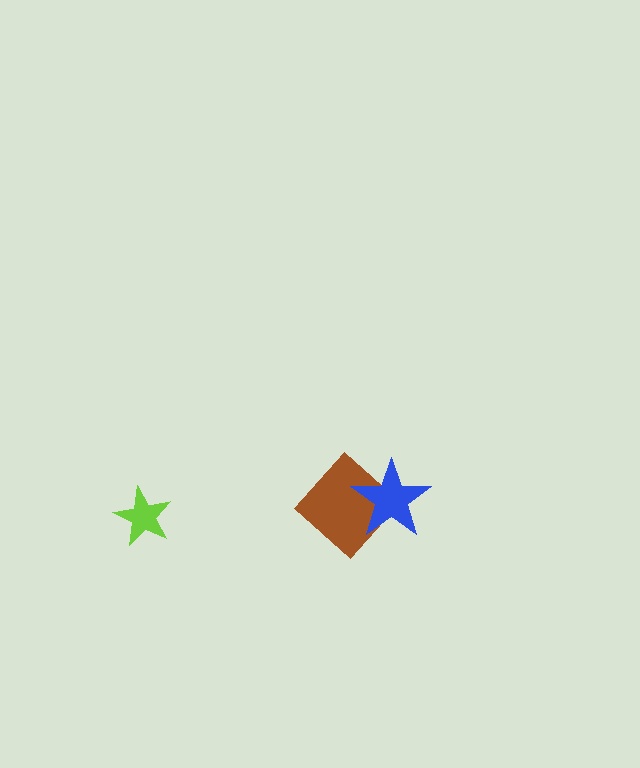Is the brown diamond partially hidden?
Yes, it is partially covered by another shape.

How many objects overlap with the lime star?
0 objects overlap with the lime star.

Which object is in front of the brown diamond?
The blue star is in front of the brown diamond.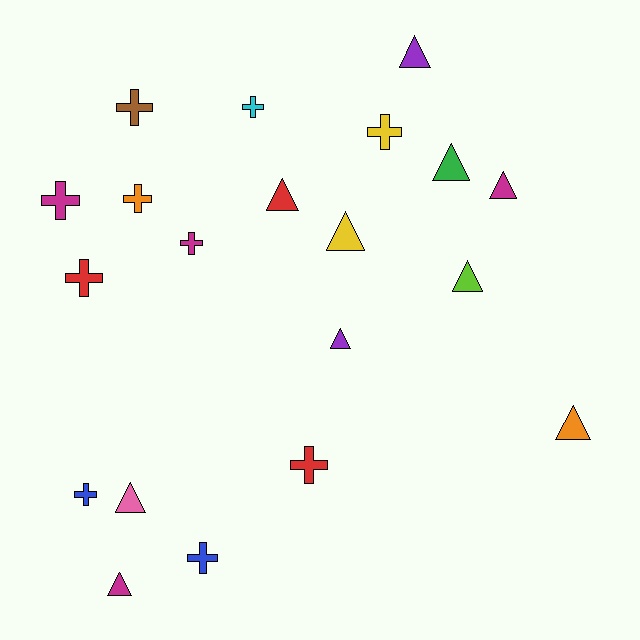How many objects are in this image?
There are 20 objects.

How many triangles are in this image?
There are 10 triangles.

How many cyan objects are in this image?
There is 1 cyan object.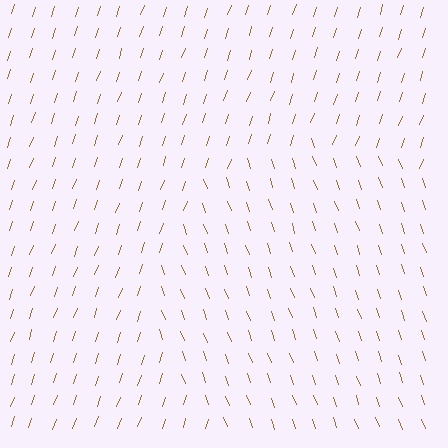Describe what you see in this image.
The image is filled with small brown line segments. A circle region in the image has lines oriented differently from the surrounding lines, creating a visible texture boundary.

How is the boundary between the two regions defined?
The boundary is defined purely by a change in line orientation (approximately 38 degrees difference). All lines are the same color and thickness.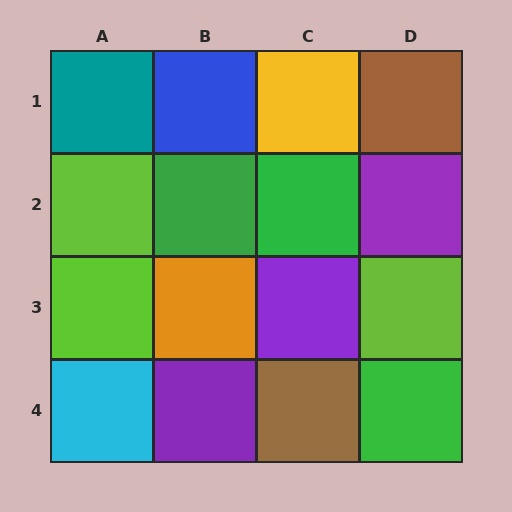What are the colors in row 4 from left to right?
Cyan, purple, brown, green.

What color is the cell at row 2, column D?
Purple.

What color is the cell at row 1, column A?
Teal.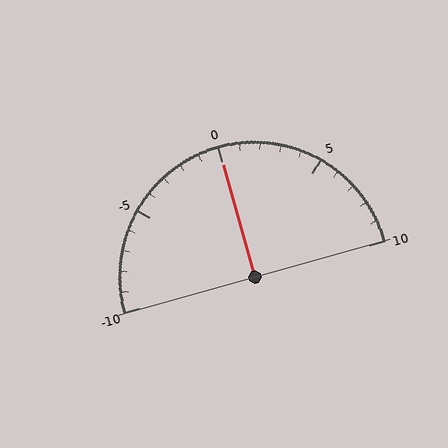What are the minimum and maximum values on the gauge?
The gauge ranges from -10 to 10.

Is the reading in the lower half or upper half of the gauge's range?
The reading is in the upper half of the range (-10 to 10).